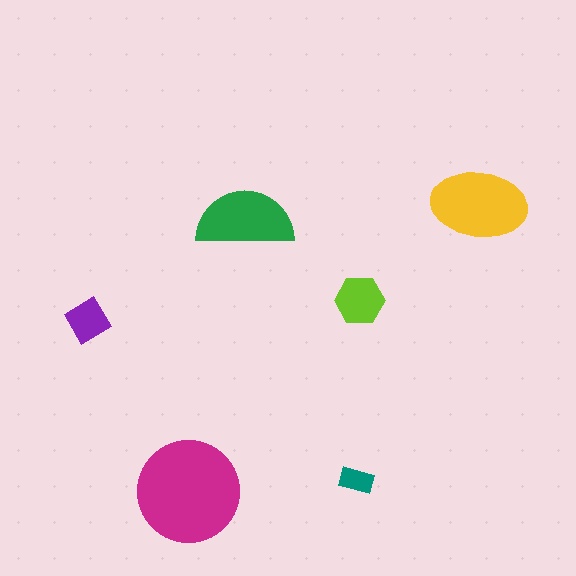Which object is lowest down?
The magenta circle is bottommost.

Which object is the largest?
The magenta circle.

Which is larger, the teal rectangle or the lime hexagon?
The lime hexagon.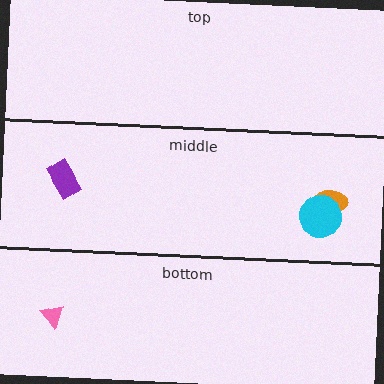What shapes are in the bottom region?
The pink triangle.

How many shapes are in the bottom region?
1.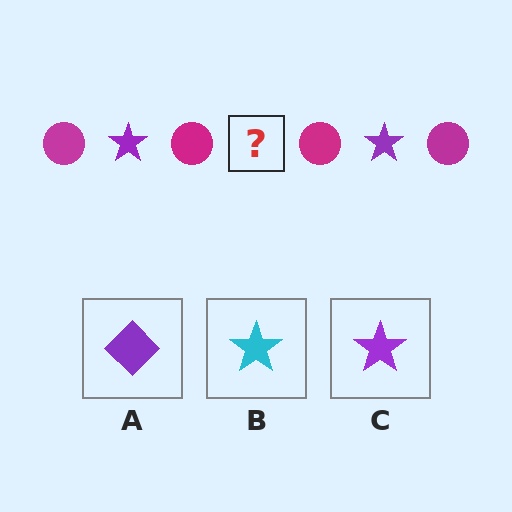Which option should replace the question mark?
Option C.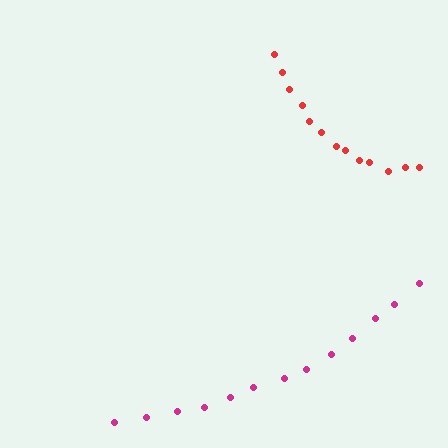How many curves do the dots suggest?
There are 2 distinct paths.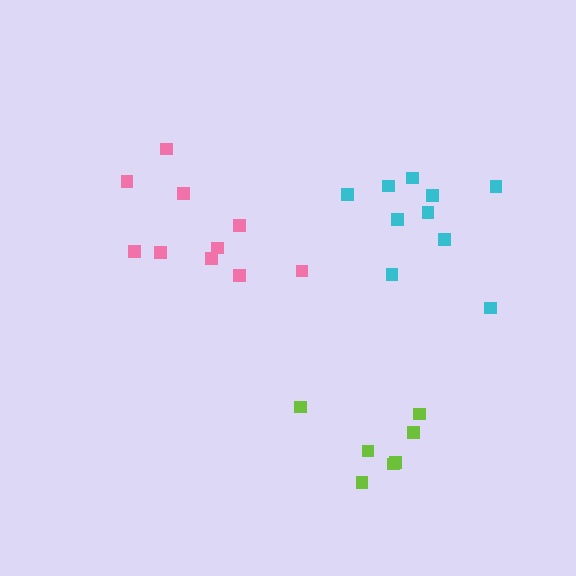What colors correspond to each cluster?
The clusters are colored: cyan, pink, lime.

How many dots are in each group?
Group 1: 10 dots, Group 2: 10 dots, Group 3: 7 dots (27 total).